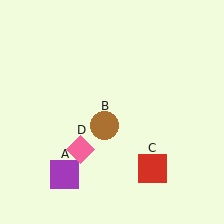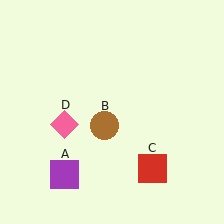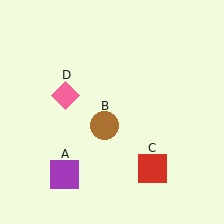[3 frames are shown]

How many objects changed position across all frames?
1 object changed position: pink diamond (object D).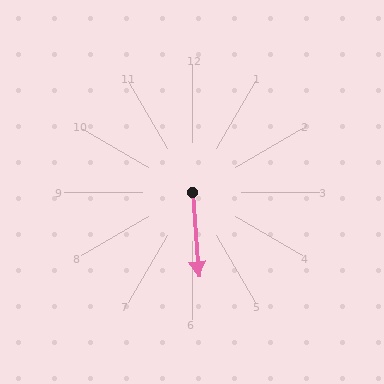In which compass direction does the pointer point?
South.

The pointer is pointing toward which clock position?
Roughly 6 o'clock.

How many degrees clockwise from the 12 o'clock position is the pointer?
Approximately 176 degrees.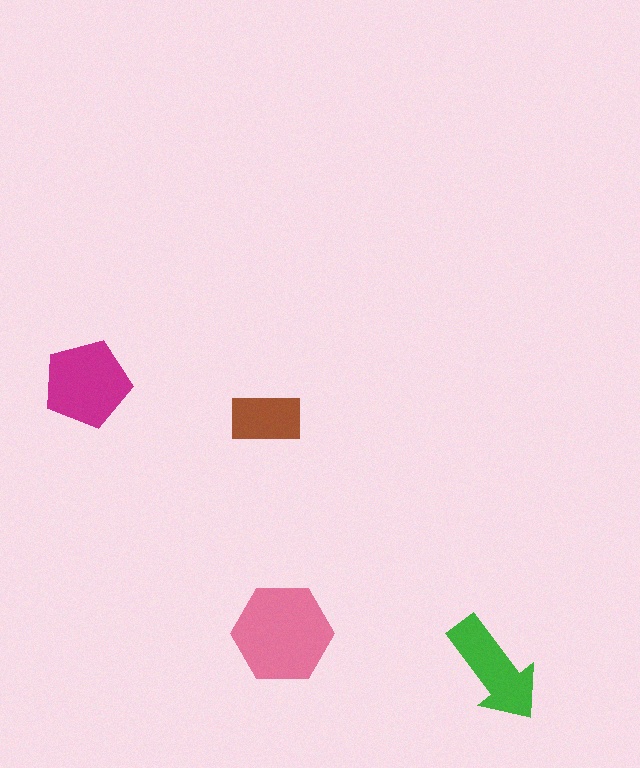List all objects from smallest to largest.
The brown rectangle, the green arrow, the magenta pentagon, the pink hexagon.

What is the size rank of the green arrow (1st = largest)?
3rd.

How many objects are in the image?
There are 4 objects in the image.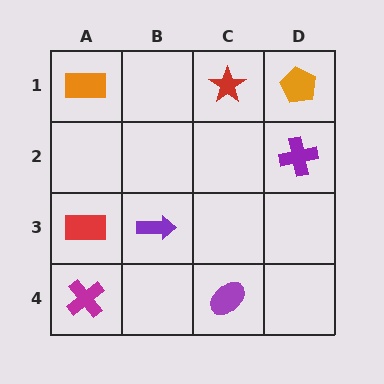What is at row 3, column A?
A red rectangle.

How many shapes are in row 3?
2 shapes.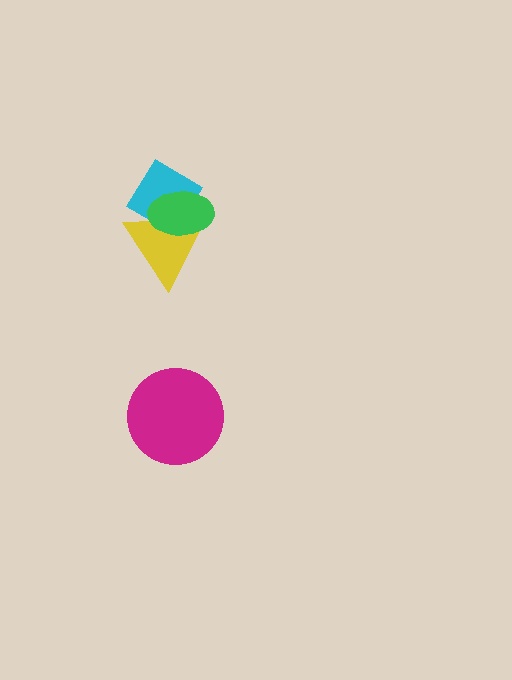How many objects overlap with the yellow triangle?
2 objects overlap with the yellow triangle.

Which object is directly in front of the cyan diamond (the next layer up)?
The yellow triangle is directly in front of the cyan diamond.